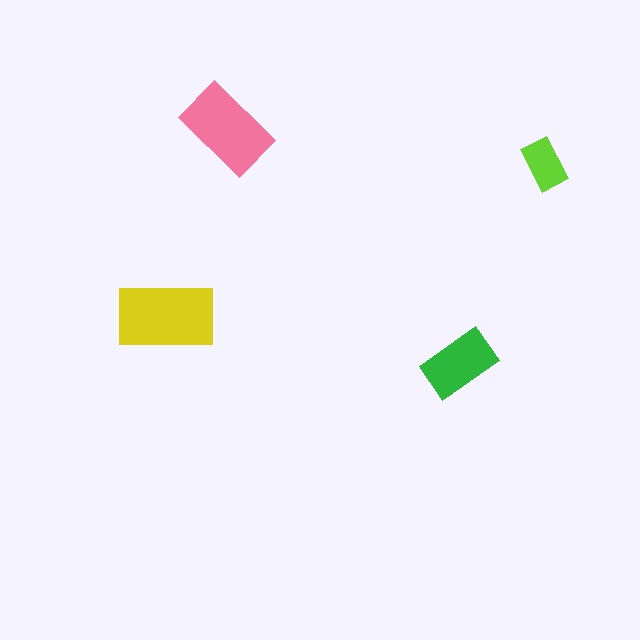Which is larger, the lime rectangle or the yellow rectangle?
The yellow one.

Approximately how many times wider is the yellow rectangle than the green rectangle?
About 1.5 times wider.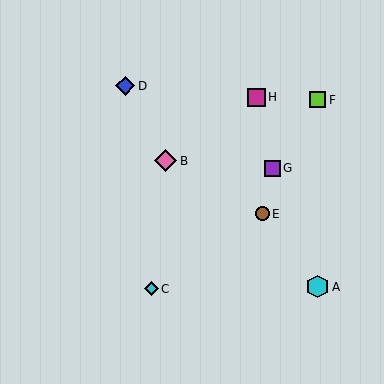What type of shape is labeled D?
Shape D is a blue diamond.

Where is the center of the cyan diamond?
The center of the cyan diamond is at (151, 289).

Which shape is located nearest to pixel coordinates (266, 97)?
The magenta square (labeled H) at (256, 97) is nearest to that location.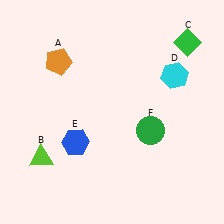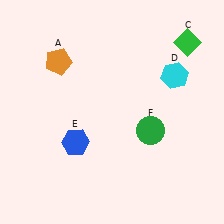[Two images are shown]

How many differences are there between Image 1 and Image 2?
There is 1 difference between the two images.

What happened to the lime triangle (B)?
The lime triangle (B) was removed in Image 2. It was in the bottom-left area of Image 1.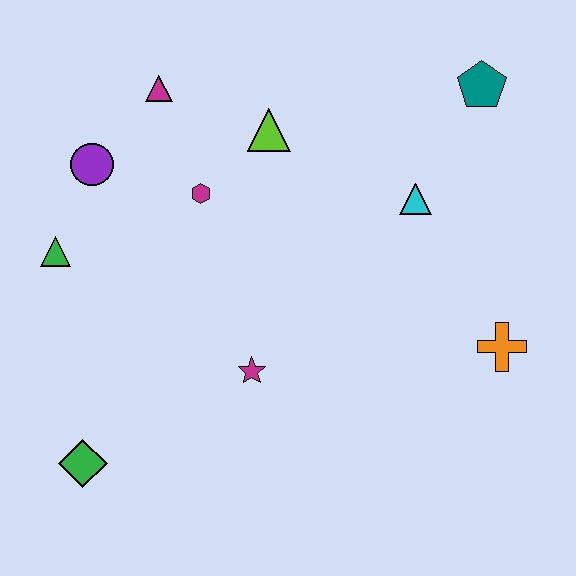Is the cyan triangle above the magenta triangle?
No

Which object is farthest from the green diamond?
The teal pentagon is farthest from the green diamond.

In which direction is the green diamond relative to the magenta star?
The green diamond is to the left of the magenta star.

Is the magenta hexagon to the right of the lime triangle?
No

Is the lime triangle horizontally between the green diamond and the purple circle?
No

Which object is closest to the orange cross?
The cyan triangle is closest to the orange cross.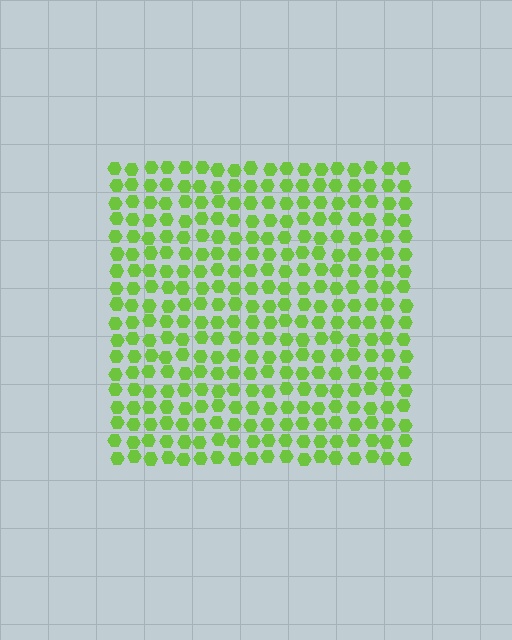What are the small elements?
The small elements are hexagons.